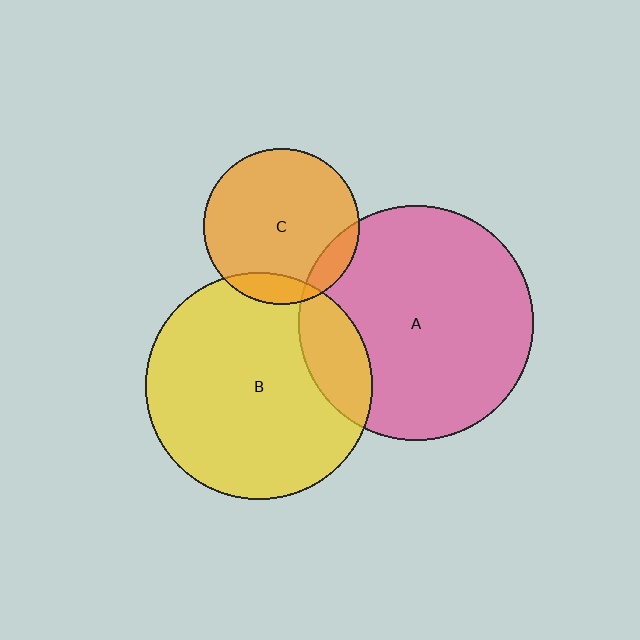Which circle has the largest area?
Circle A (pink).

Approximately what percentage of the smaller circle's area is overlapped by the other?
Approximately 10%.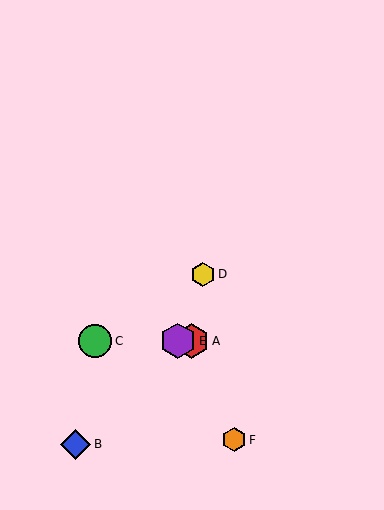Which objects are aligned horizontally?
Objects A, C, E are aligned horizontally.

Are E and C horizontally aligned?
Yes, both are at y≈341.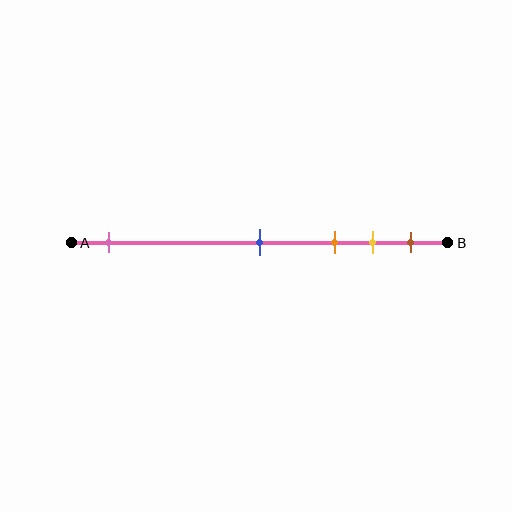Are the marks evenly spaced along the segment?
No, the marks are not evenly spaced.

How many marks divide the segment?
There are 5 marks dividing the segment.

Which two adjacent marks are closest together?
The yellow and brown marks are the closest adjacent pair.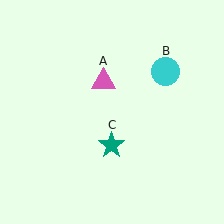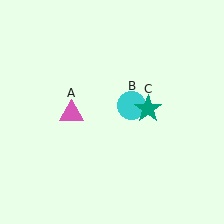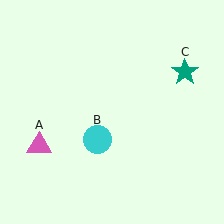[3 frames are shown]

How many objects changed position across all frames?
3 objects changed position: pink triangle (object A), cyan circle (object B), teal star (object C).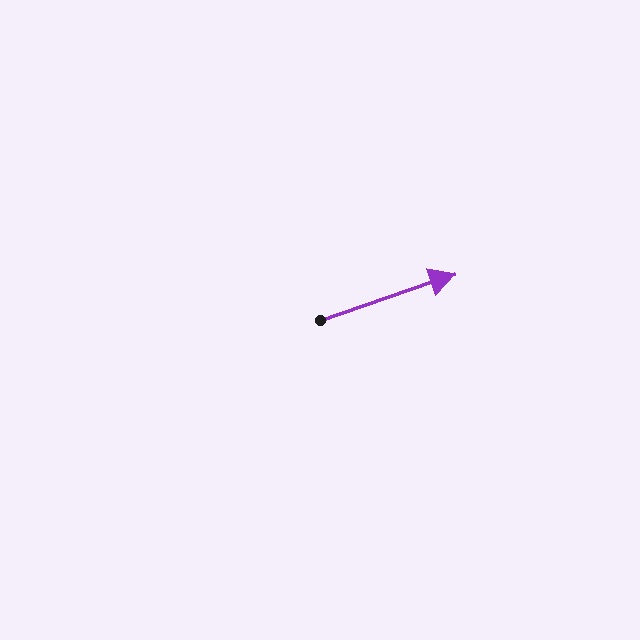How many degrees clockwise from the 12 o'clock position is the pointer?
Approximately 71 degrees.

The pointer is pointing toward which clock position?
Roughly 2 o'clock.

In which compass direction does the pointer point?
East.